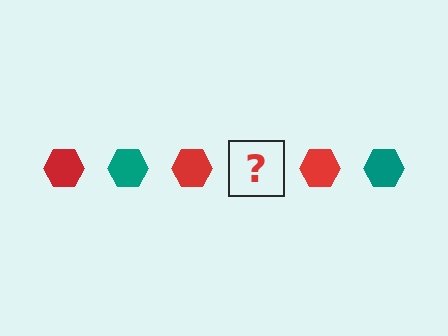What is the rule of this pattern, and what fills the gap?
The rule is that the pattern cycles through red, teal hexagons. The gap should be filled with a teal hexagon.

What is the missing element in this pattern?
The missing element is a teal hexagon.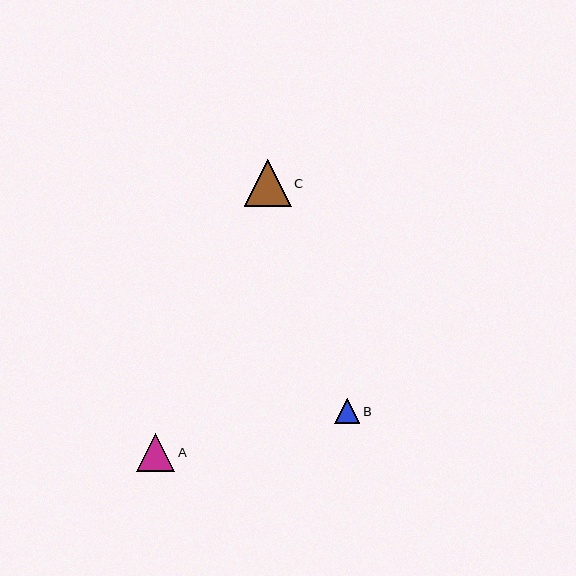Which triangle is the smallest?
Triangle B is the smallest with a size of approximately 25 pixels.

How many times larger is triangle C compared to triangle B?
Triangle C is approximately 1.9 times the size of triangle B.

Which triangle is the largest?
Triangle C is the largest with a size of approximately 47 pixels.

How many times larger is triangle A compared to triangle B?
Triangle A is approximately 1.5 times the size of triangle B.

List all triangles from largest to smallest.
From largest to smallest: C, A, B.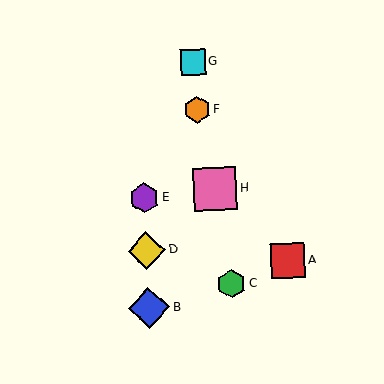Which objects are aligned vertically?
Objects B, D, E are aligned vertically.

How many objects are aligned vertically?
3 objects (B, D, E) are aligned vertically.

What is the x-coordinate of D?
Object D is at x≈147.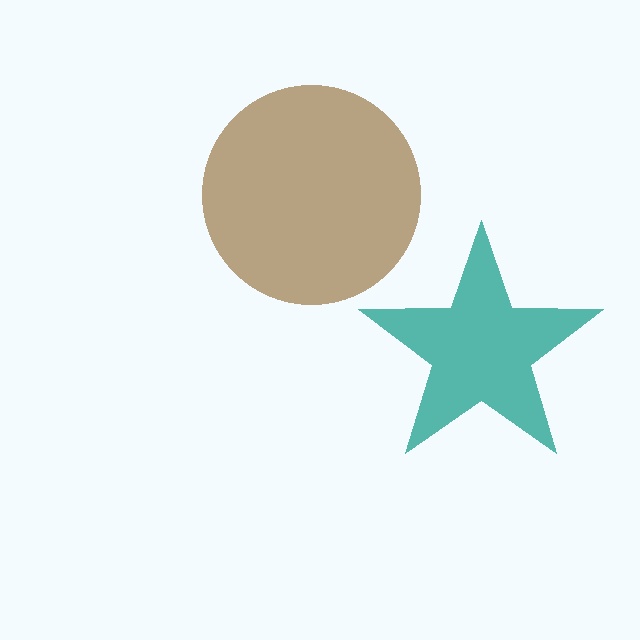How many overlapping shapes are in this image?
There are 2 overlapping shapes in the image.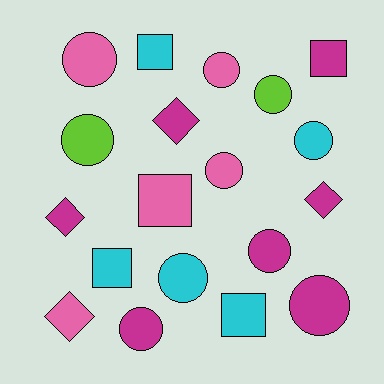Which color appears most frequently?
Magenta, with 7 objects.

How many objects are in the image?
There are 19 objects.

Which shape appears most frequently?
Circle, with 10 objects.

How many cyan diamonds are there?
There are no cyan diamonds.